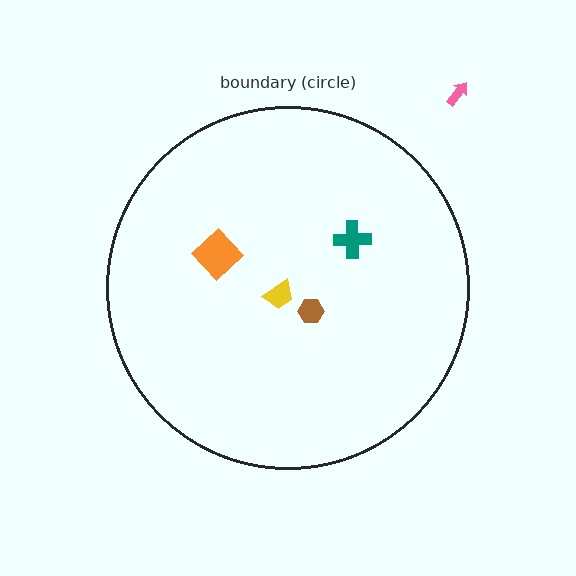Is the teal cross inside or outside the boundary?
Inside.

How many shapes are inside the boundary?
4 inside, 1 outside.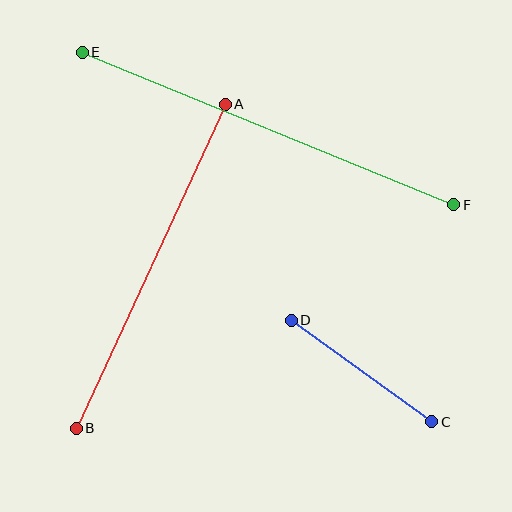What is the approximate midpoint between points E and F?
The midpoint is at approximately (268, 128) pixels.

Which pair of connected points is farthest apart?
Points E and F are farthest apart.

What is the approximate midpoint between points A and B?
The midpoint is at approximately (151, 266) pixels.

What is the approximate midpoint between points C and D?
The midpoint is at approximately (362, 371) pixels.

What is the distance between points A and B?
The distance is approximately 357 pixels.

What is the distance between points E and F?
The distance is approximately 401 pixels.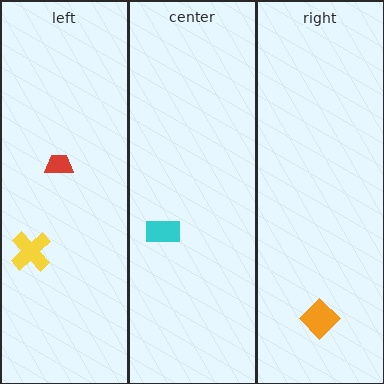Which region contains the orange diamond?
The right region.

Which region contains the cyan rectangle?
The center region.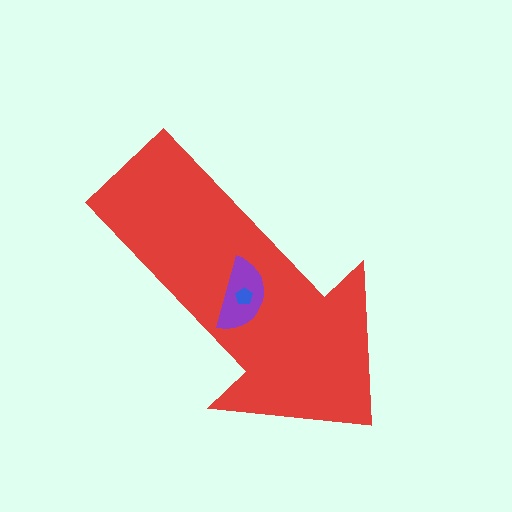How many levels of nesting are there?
3.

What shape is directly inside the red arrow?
The purple semicircle.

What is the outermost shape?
The red arrow.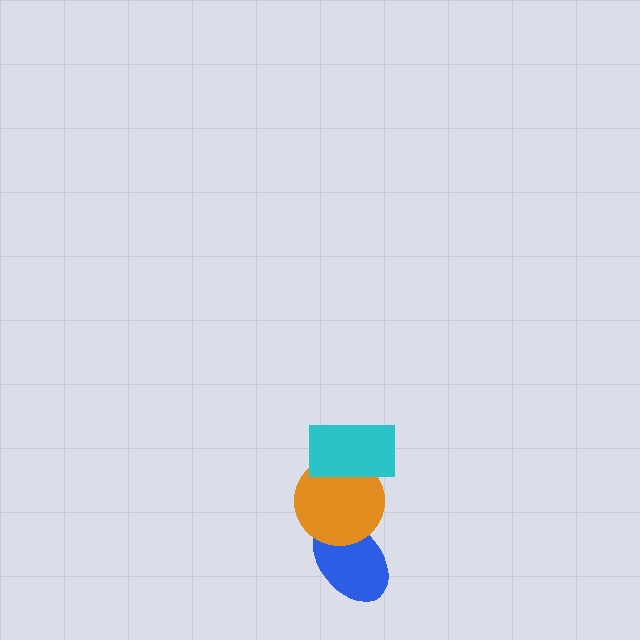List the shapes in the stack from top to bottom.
From top to bottom: the cyan rectangle, the orange circle, the blue ellipse.